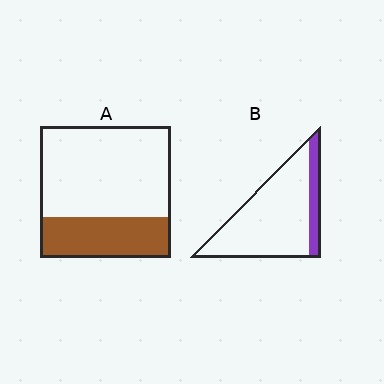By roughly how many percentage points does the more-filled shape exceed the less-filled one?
By roughly 15 percentage points (A over B).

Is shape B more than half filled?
No.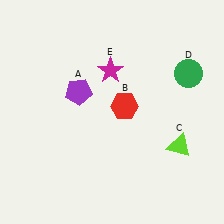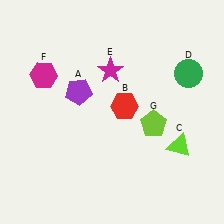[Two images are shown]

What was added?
A magenta hexagon (F), a lime pentagon (G) were added in Image 2.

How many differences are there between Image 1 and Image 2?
There are 2 differences between the two images.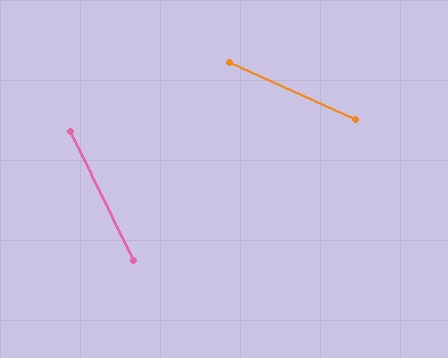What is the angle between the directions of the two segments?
Approximately 40 degrees.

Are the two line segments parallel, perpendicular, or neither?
Neither parallel nor perpendicular — they differ by about 40°.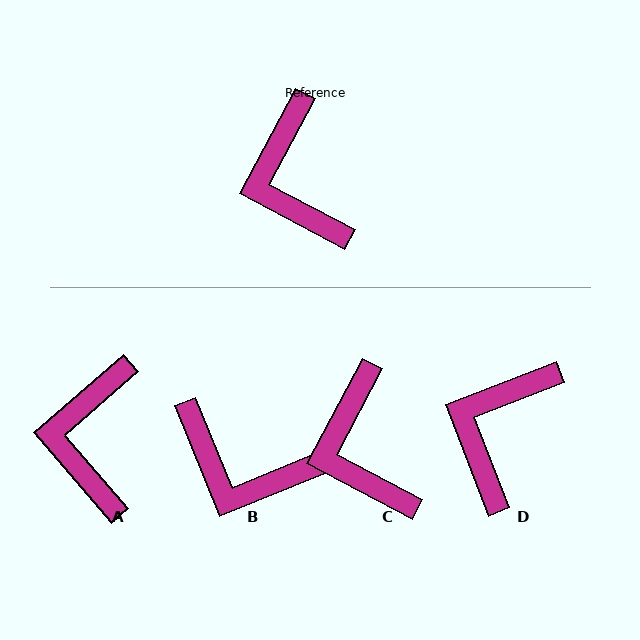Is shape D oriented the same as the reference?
No, it is off by about 41 degrees.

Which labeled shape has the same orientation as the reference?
C.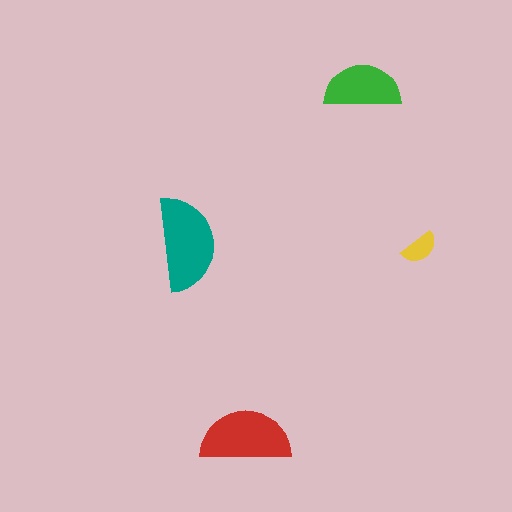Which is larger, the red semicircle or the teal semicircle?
The teal one.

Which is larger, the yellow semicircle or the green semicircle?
The green one.